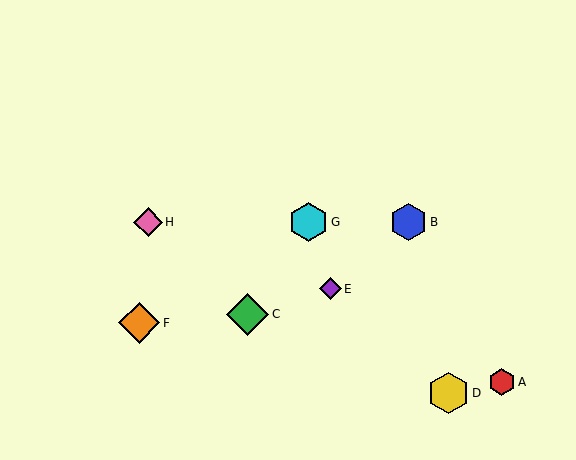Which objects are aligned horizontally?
Objects B, G, H are aligned horizontally.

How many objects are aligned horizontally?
3 objects (B, G, H) are aligned horizontally.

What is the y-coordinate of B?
Object B is at y≈222.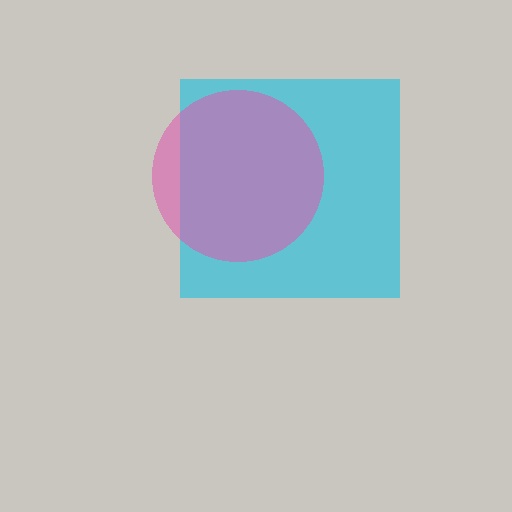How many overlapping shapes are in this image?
There are 2 overlapping shapes in the image.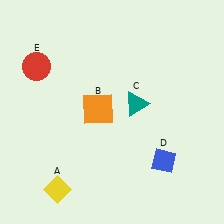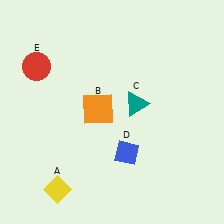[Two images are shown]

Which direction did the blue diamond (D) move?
The blue diamond (D) moved left.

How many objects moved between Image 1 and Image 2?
1 object moved between the two images.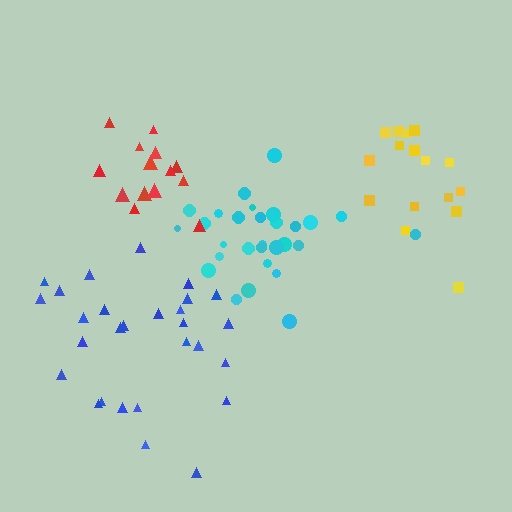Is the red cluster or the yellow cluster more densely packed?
Red.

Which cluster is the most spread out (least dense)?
Blue.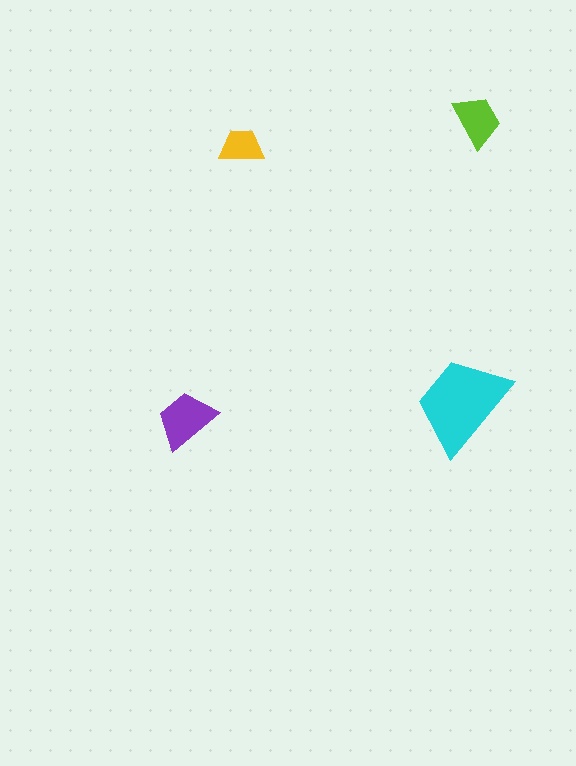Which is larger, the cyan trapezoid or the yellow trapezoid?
The cyan one.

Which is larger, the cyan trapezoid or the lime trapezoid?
The cyan one.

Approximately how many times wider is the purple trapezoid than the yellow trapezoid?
About 1.5 times wider.